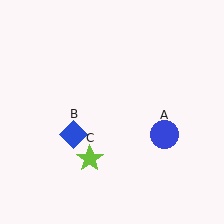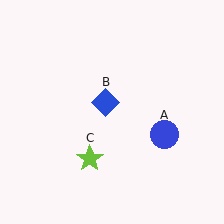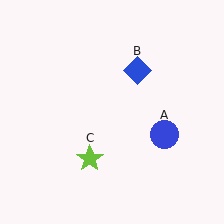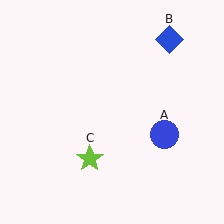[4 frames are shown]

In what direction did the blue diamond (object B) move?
The blue diamond (object B) moved up and to the right.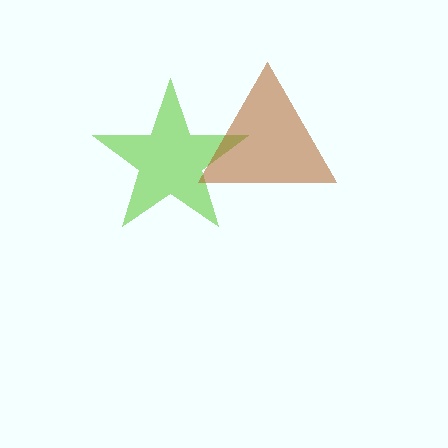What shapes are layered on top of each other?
The layered shapes are: a lime star, a brown triangle.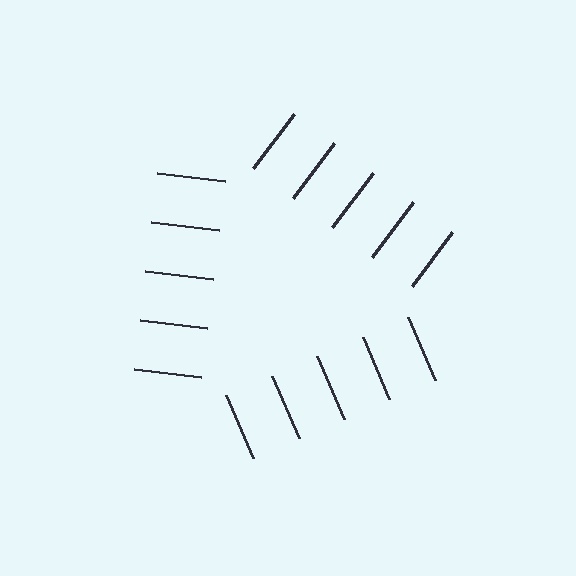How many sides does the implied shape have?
3 sides — the line-ends trace a triangle.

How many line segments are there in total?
15 — 5 along each of the 3 edges.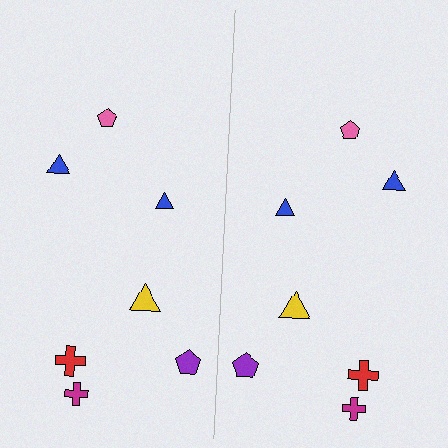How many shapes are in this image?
There are 14 shapes in this image.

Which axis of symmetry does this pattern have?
The pattern has a vertical axis of symmetry running through the center of the image.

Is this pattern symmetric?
Yes, this pattern has bilateral (reflection) symmetry.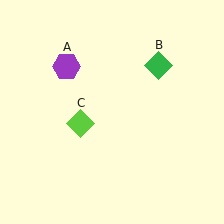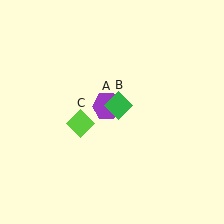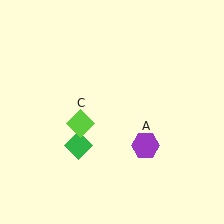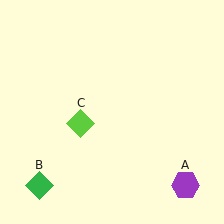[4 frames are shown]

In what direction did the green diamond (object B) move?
The green diamond (object B) moved down and to the left.